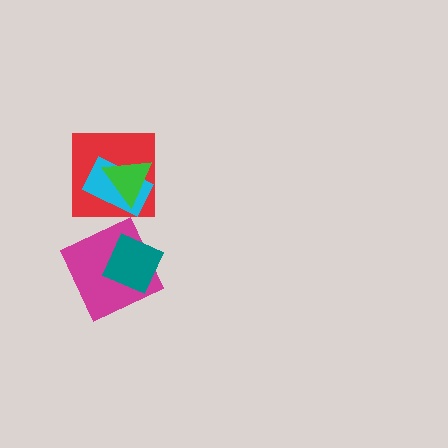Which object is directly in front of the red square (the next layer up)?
The cyan rectangle is directly in front of the red square.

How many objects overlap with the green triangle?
2 objects overlap with the green triangle.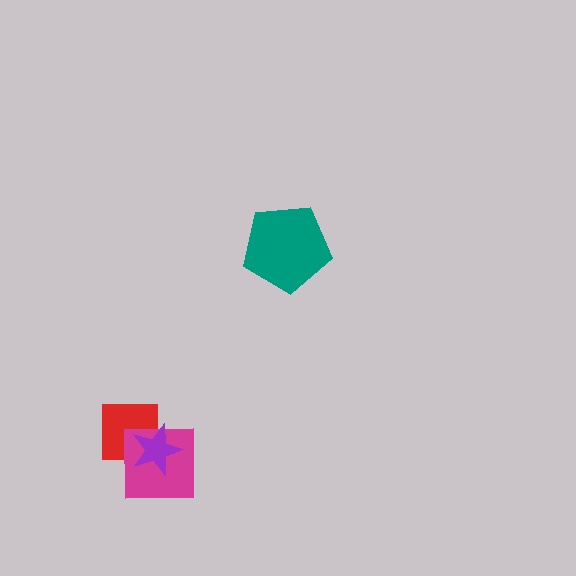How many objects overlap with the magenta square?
2 objects overlap with the magenta square.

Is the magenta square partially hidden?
Yes, it is partially covered by another shape.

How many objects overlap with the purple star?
2 objects overlap with the purple star.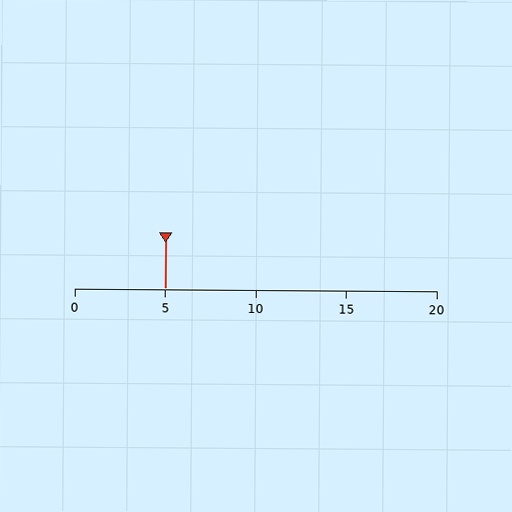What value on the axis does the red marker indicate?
The marker indicates approximately 5.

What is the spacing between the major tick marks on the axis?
The major ticks are spaced 5 apart.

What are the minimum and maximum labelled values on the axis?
The axis runs from 0 to 20.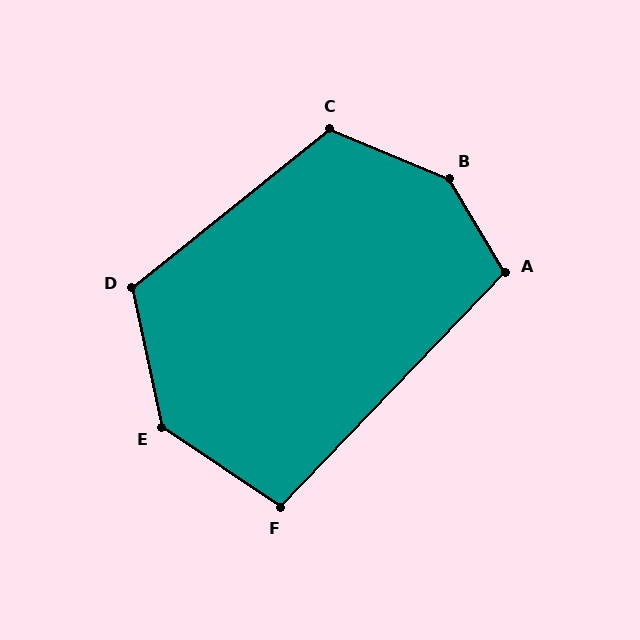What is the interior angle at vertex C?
Approximately 119 degrees (obtuse).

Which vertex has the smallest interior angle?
F, at approximately 100 degrees.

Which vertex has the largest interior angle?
B, at approximately 144 degrees.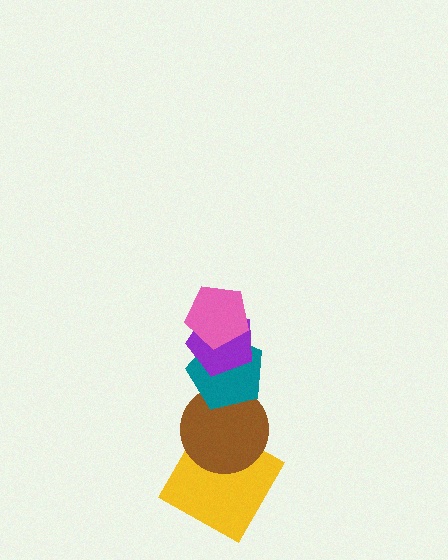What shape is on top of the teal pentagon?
The purple pentagon is on top of the teal pentagon.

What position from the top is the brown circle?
The brown circle is 4th from the top.